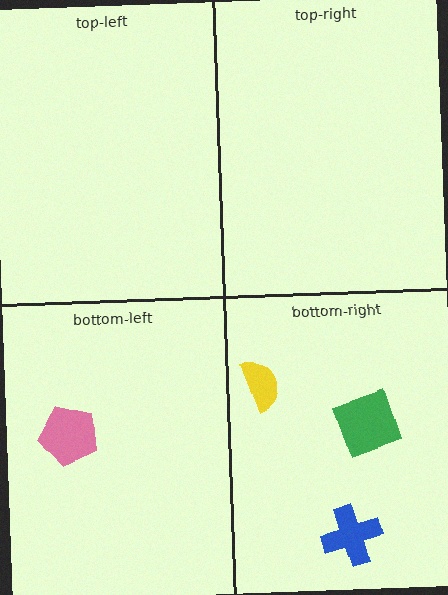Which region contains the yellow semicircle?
The bottom-right region.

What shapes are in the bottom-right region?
The blue cross, the yellow semicircle, the green diamond.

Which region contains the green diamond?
The bottom-right region.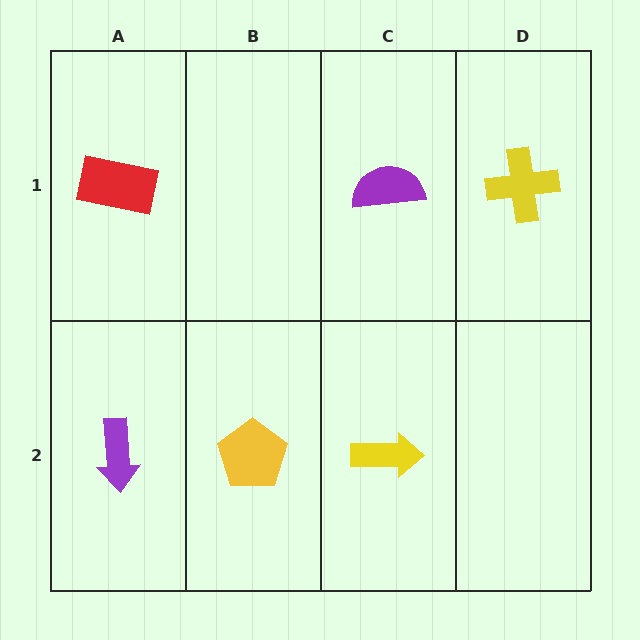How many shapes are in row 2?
3 shapes.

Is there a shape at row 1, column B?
No, that cell is empty.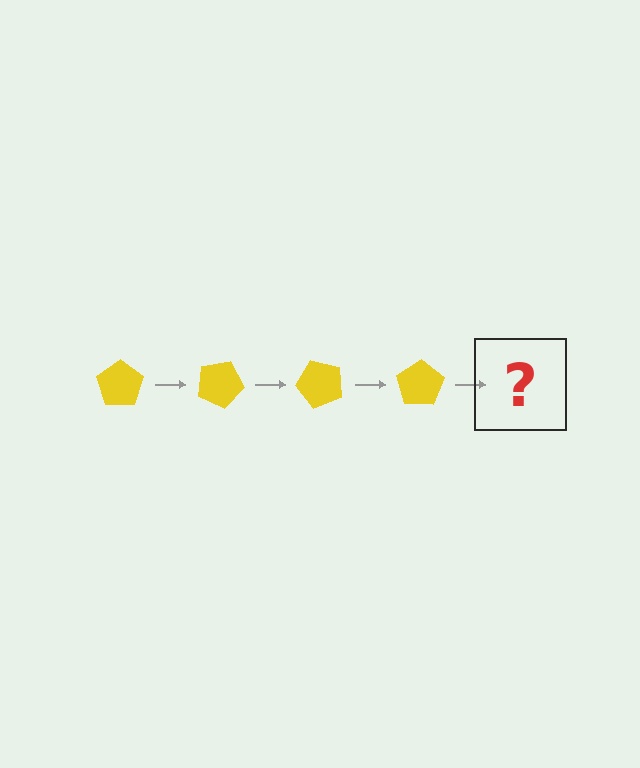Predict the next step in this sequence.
The next step is a yellow pentagon rotated 100 degrees.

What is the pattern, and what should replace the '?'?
The pattern is that the pentagon rotates 25 degrees each step. The '?' should be a yellow pentagon rotated 100 degrees.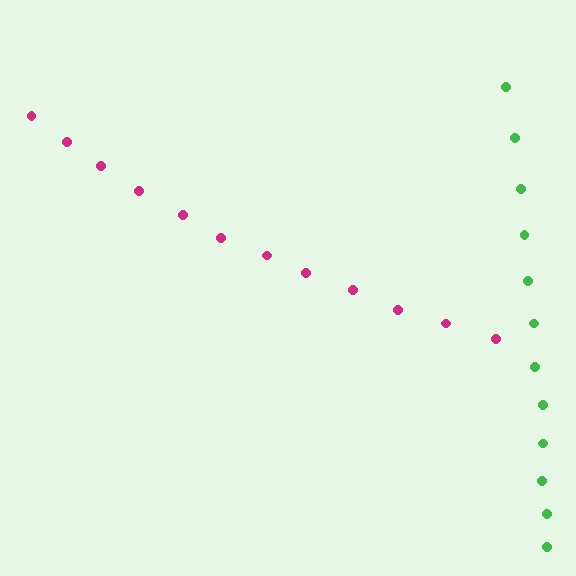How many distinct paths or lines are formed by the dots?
There are 2 distinct paths.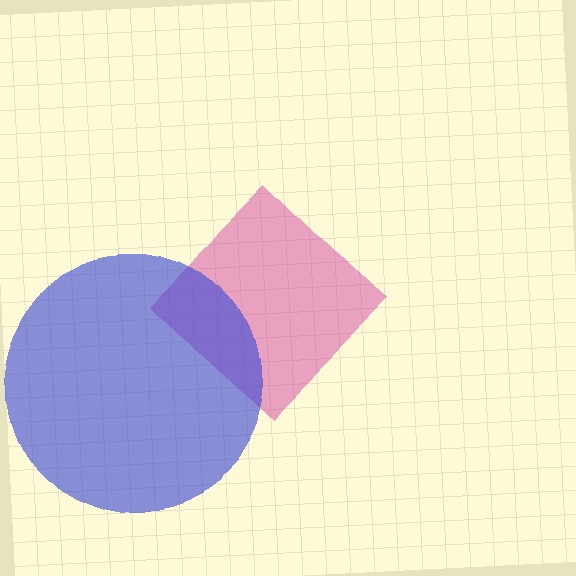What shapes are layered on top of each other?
The layered shapes are: a magenta diamond, a blue circle.